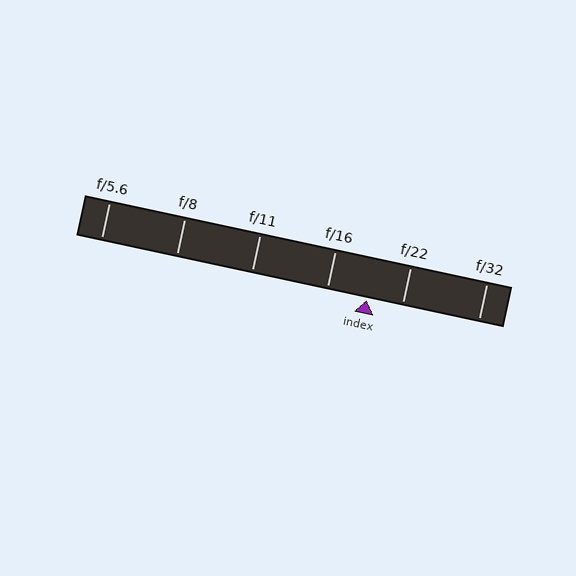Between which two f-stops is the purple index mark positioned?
The index mark is between f/16 and f/22.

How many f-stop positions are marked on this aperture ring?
There are 6 f-stop positions marked.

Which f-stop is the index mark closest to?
The index mark is closest to f/22.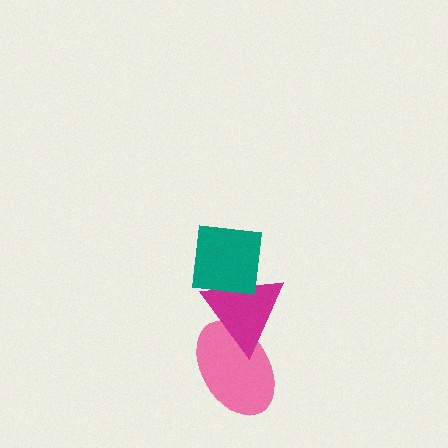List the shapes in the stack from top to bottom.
From top to bottom: the teal square, the magenta triangle, the pink ellipse.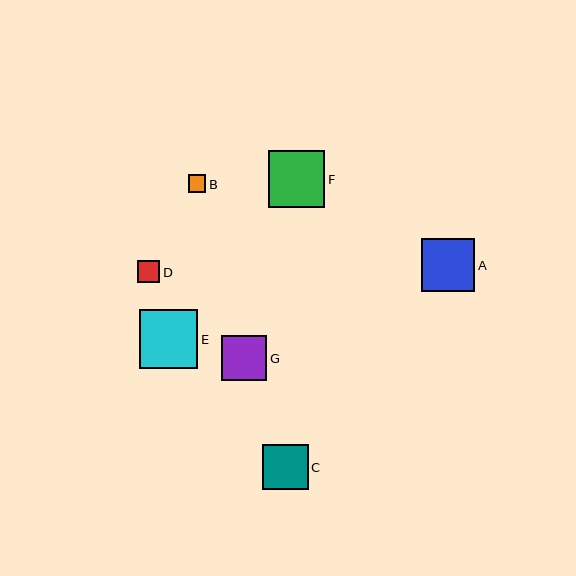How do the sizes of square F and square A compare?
Square F and square A are approximately the same size.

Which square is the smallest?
Square B is the smallest with a size of approximately 18 pixels.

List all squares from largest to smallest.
From largest to smallest: E, F, A, C, G, D, B.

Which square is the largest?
Square E is the largest with a size of approximately 59 pixels.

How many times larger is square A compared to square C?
Square A is approximately 1.2 times the size of square C.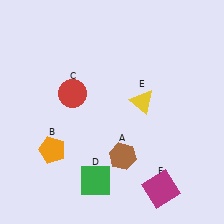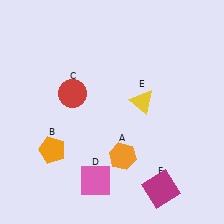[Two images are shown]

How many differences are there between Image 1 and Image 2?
There are 2 differences between the two images.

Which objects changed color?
A changed from brown to orange. D changed from green to pink.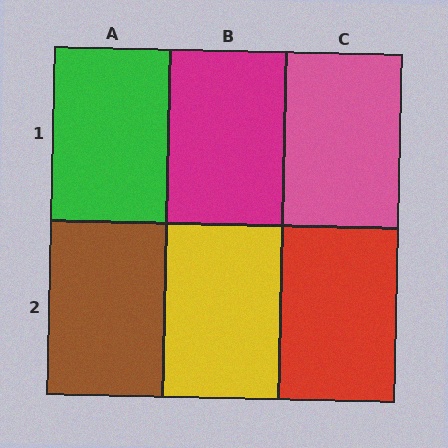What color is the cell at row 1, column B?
Magenta.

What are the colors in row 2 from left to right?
Brown, yellow, red.